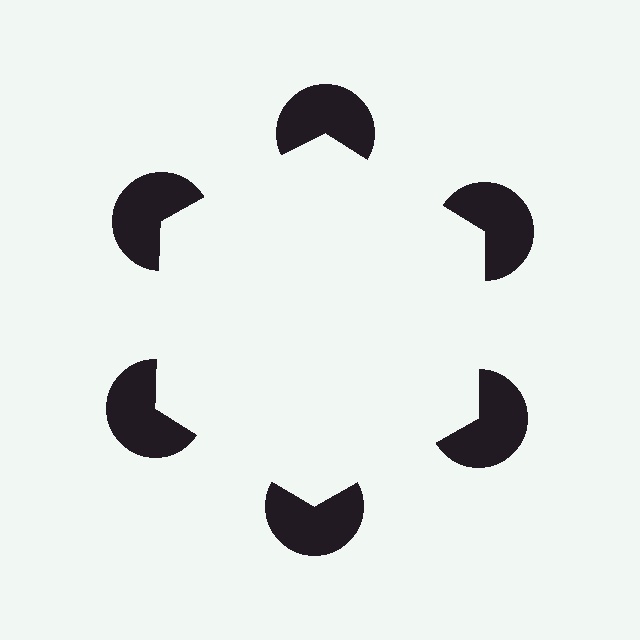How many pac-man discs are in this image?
There are 6 — one at each vertex of the illusory hexagon.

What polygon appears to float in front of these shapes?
An illusory hexagon — its edges are inferred from the aligned wedge cuts in the pac-man discs, not physically drawn.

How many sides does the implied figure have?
6 sides.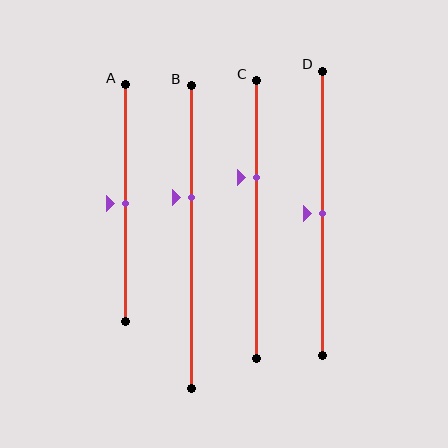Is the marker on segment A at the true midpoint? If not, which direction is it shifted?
Yes, the marker on segment A is at the true midpoint.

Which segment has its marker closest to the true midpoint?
Segment A has its marker closest to the true midpoint.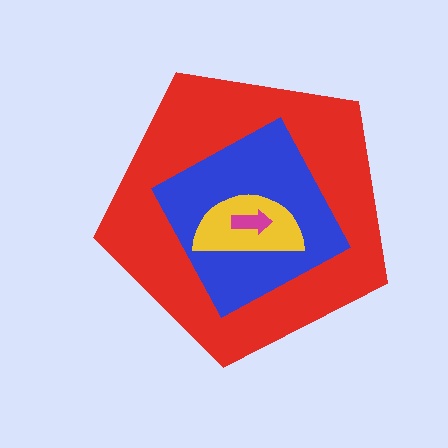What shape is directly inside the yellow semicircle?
The magenta arrow.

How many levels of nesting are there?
4.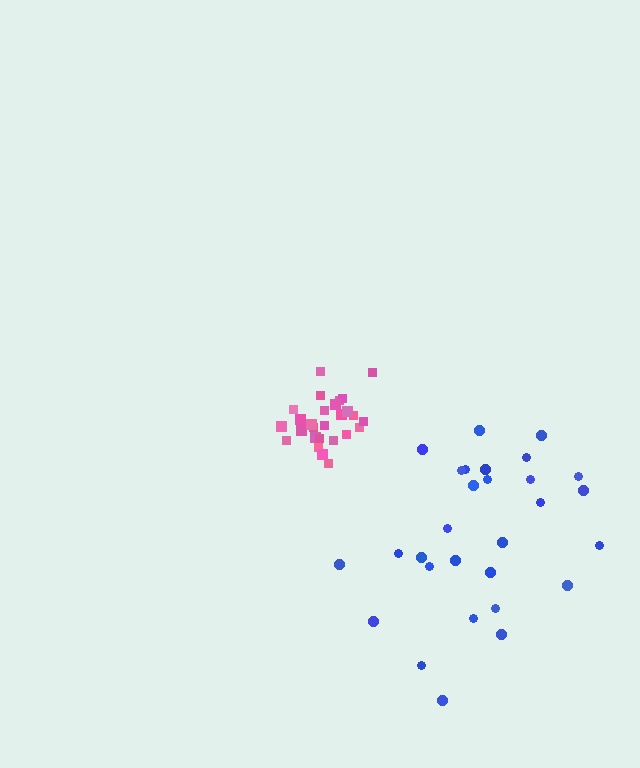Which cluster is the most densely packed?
Pink.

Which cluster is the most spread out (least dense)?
Blue.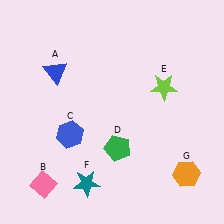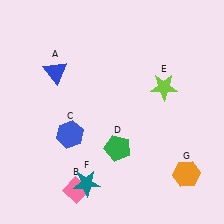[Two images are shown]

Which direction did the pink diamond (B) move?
The pink diamond (B) moved right.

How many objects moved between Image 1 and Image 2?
1 object moved between the two images.